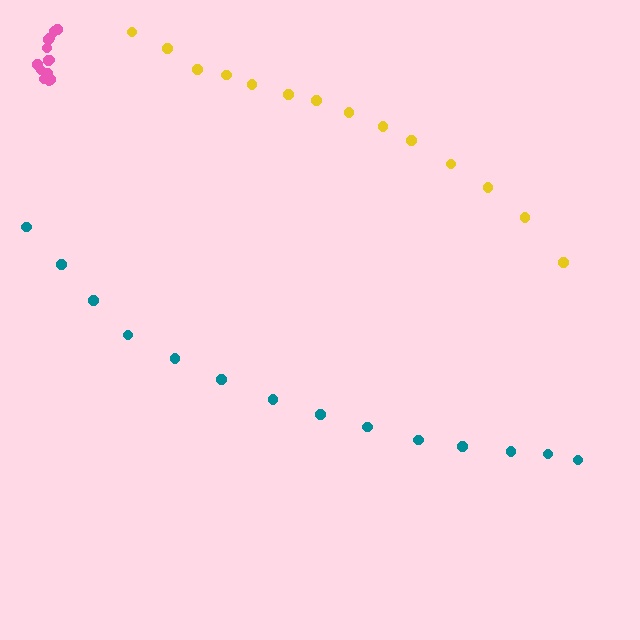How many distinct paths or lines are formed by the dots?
There are 3 distinct paths.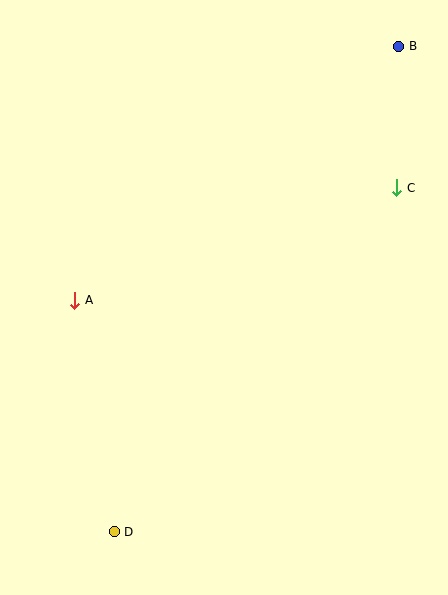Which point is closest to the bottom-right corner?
Point D is closest to the bottom-right corner.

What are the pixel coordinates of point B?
Point B is at (399, 46).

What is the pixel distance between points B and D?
The distance between B and D is 563 pixels.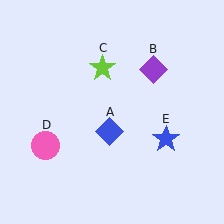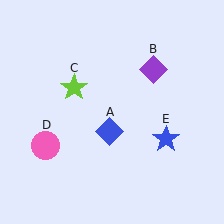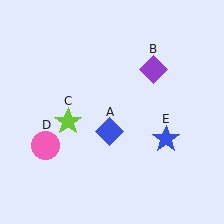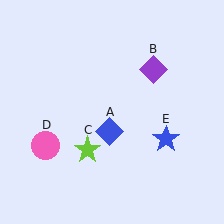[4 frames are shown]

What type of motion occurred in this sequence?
The lime star (object C) rotated counterclockwise around the center of the scene.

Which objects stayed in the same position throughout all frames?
Blue diamond (object A) and purple diamond (object B) and pink circle (object D) and blue star (object E) remained stationary.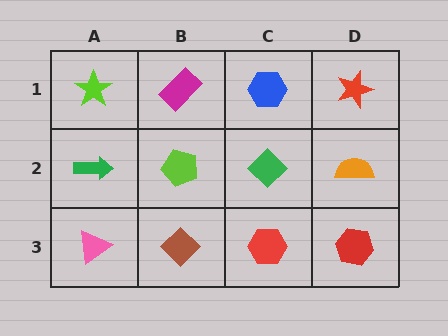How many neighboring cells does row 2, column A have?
3.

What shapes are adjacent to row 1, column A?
A green arrow (row 2, column A), a magenta rectangle (row 1, column B).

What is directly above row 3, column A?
A green arrow.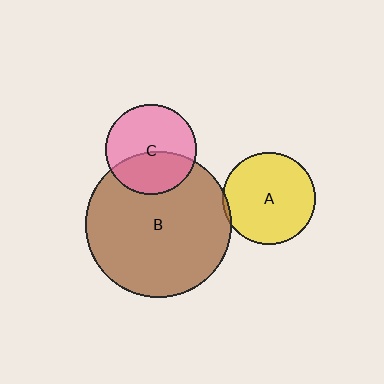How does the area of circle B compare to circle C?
Approximately 2.6 times.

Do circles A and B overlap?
Yes.